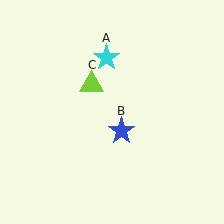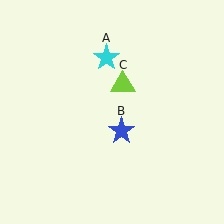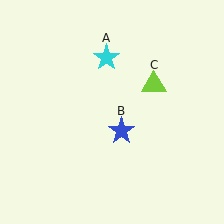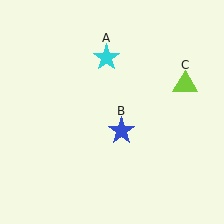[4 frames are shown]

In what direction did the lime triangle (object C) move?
The lime triangle (object C) moved right.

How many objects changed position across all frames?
1 object changed position: lime triangle (object C).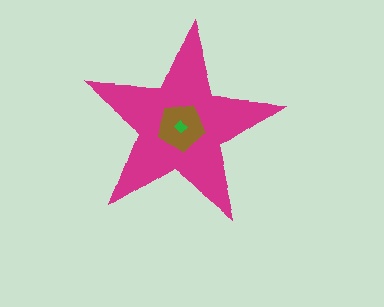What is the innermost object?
The green diamond.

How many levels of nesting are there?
3.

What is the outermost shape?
The magenta star.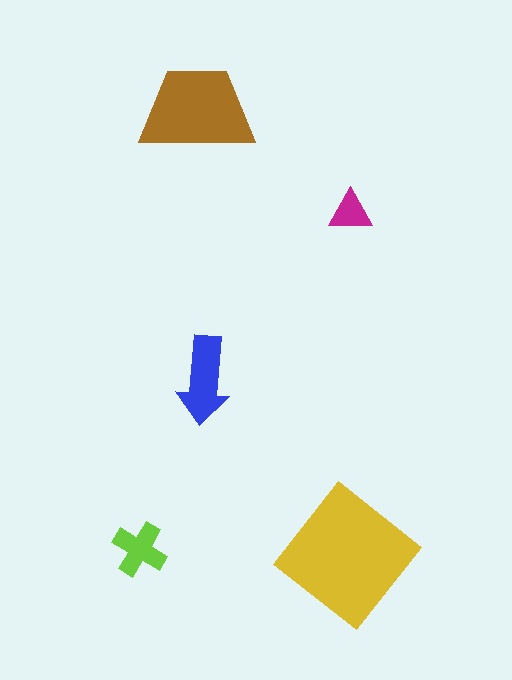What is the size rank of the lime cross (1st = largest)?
4th.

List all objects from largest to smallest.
The yellow diamond, the brown trapezoid, the blue arrow, the lime cross, the magenta triangle.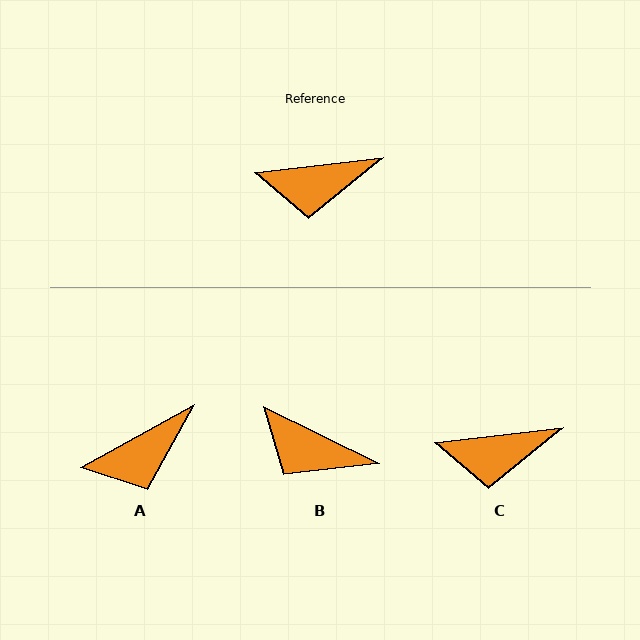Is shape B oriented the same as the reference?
No, it is off by about 33 degrees.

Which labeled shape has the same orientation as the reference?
C.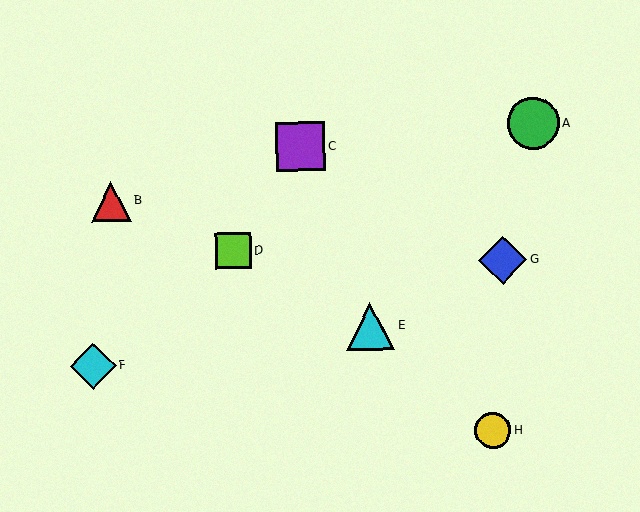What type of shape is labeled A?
Shape A is a green circle.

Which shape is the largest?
The green circle (labeled A) is the largest.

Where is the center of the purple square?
The center of the purple square is at (301, 146).